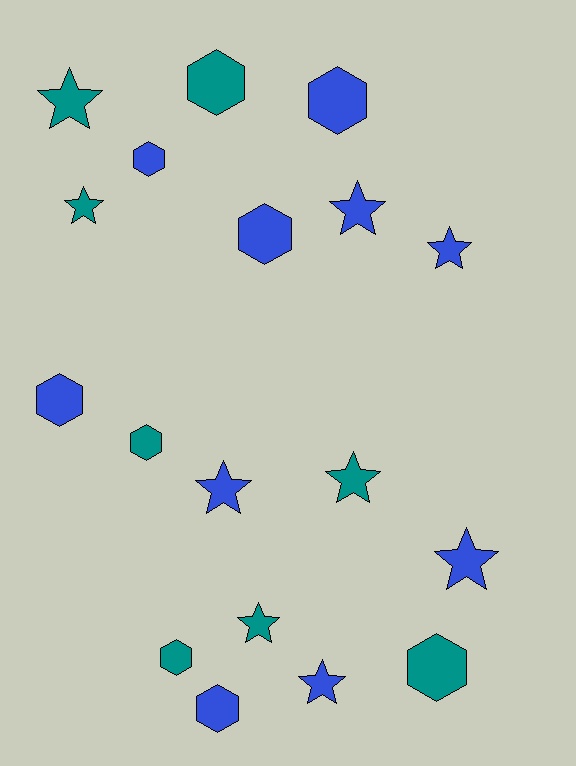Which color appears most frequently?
Blue, with 10 objects.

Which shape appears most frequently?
Hexagon, with 9 objects.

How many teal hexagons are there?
There are 4 teal hexagons.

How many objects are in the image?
There are 18 objects.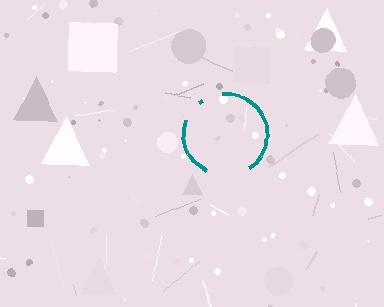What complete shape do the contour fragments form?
The contour fragments form a circle.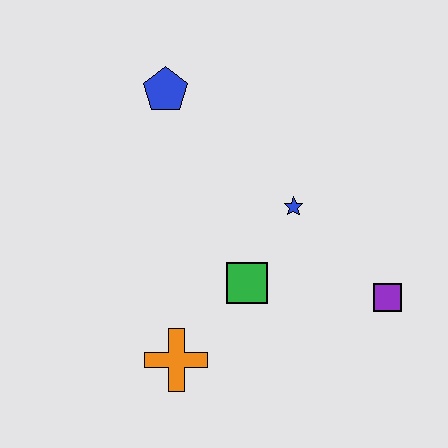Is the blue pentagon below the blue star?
No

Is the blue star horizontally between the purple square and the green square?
Yes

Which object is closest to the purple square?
The blue star is closest to the purple square.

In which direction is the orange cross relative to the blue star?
The orange cross is below the blue star.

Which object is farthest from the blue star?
The orange cross is farthest from the blue star.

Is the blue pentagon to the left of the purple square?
Yes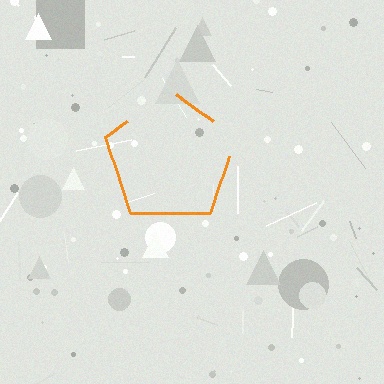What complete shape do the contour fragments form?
The contour fragments form a pentagon.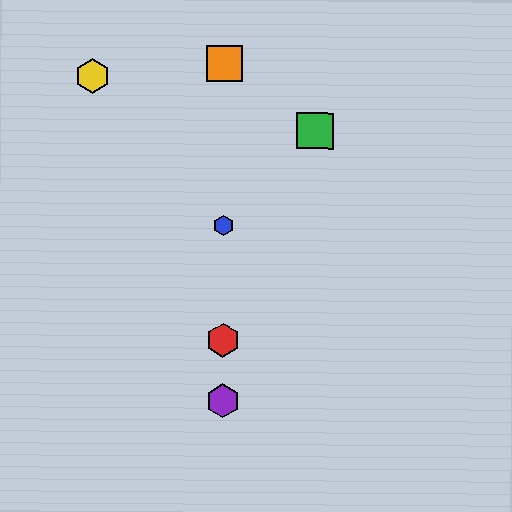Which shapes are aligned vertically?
The red hexagon, the blue hexagon, the purple hexagon, the orange square are aligned vertically.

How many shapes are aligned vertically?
4 shapes (the red hexagon, the blue hexagon, the purple hexagon, the orange square) are aligned vertically.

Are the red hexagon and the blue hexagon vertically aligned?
Yes, both are at x≈223.